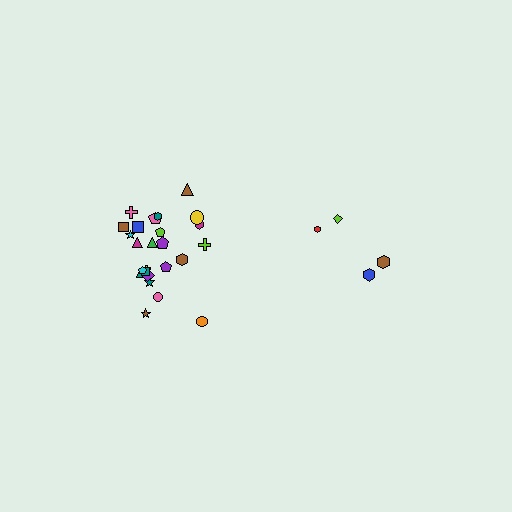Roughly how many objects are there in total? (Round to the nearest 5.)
Roughly 30 objects in total.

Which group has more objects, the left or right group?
The left group.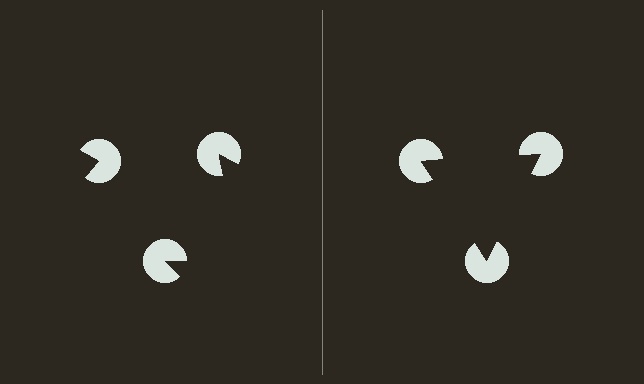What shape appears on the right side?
An illusory triangle.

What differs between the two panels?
The pac-man discs are positioned identically on both sides; only the wedge orientations differ. On the right they align to a triangle; on the left they are misaligned.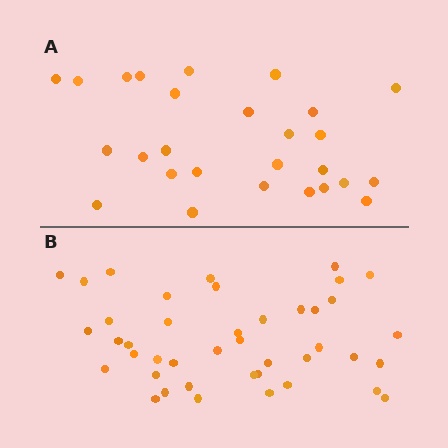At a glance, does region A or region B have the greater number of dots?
Region B (the bottom region) has more dots.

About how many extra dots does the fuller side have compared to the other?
Region B has approximately 15 more dots than region A.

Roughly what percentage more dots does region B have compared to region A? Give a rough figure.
About 55% more.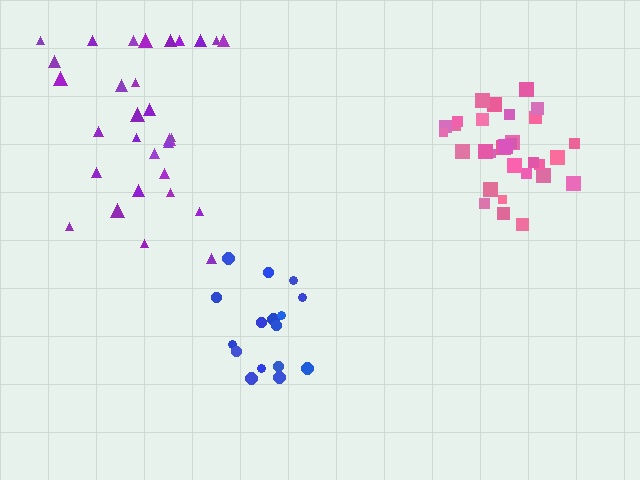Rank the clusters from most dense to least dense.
pink, blue, purple.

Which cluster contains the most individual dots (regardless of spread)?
Pink (32).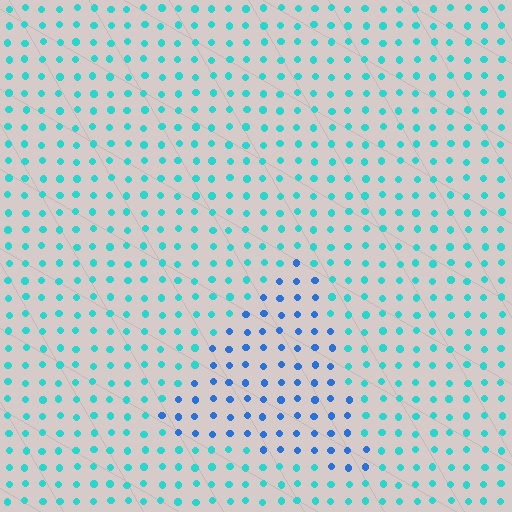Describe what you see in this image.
The image is filled with small cyan elements in a uniform arrangement. A triangle-shaped region is visible where the elements are tinted to a slightly different hue, forming a subtle color boundary.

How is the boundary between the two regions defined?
The boundary is defined purely by a slight shift in hue (about 39 degrees). Spacing, size, and orientation are identical on both sides.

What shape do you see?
I see a triangle.